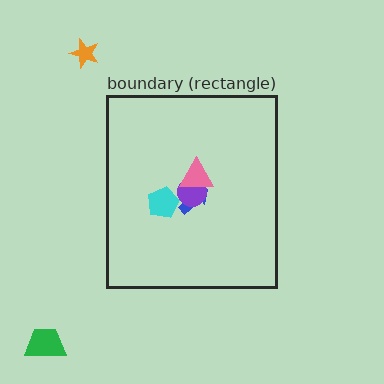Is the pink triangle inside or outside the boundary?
Inside.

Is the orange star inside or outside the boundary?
Outside.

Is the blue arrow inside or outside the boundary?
Inside.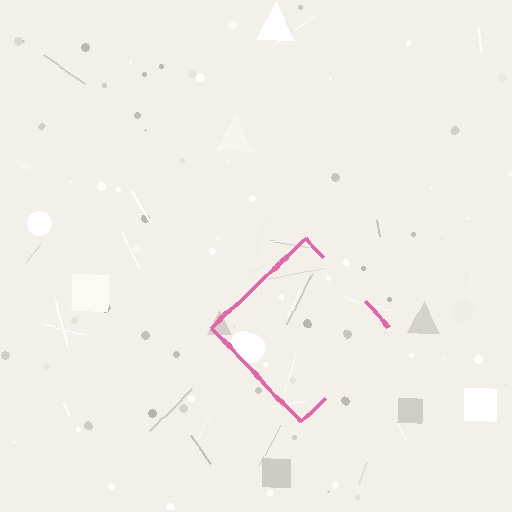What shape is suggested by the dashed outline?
The dashed outline suggests a diamond.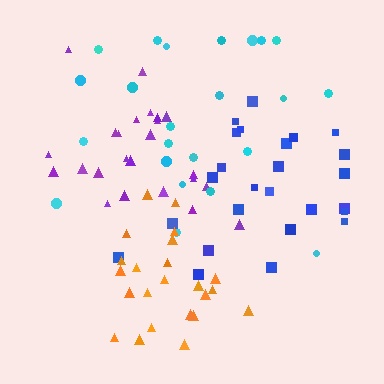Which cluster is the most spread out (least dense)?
Cyan.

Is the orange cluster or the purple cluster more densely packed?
Orange.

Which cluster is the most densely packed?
Orange.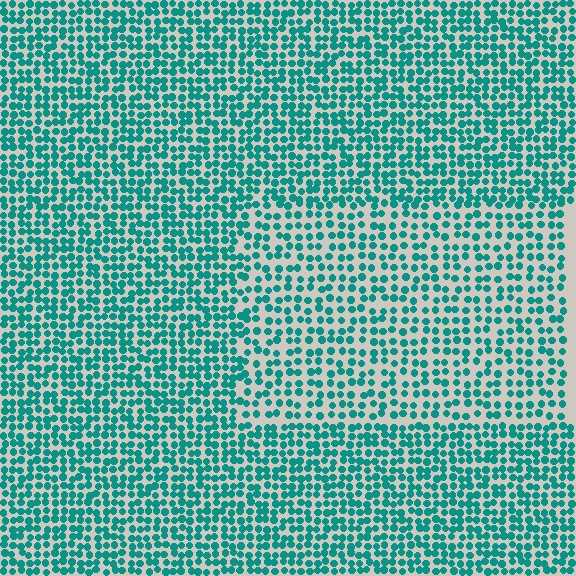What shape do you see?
I see a rectangle.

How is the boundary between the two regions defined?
The boundary is defined by a change in element density (approximately 1.5x ratio). All elements are the same color, size, and shape.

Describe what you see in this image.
The image contains small teal elements arranged at two different densities. A rectangle-shaped region is visible where the elements are less densely packed than the surrounding area.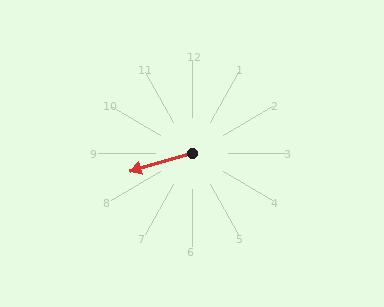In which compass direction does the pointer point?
West.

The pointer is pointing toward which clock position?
Roughly 8 o'clock.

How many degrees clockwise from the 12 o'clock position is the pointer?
Approximately 254 degrees.